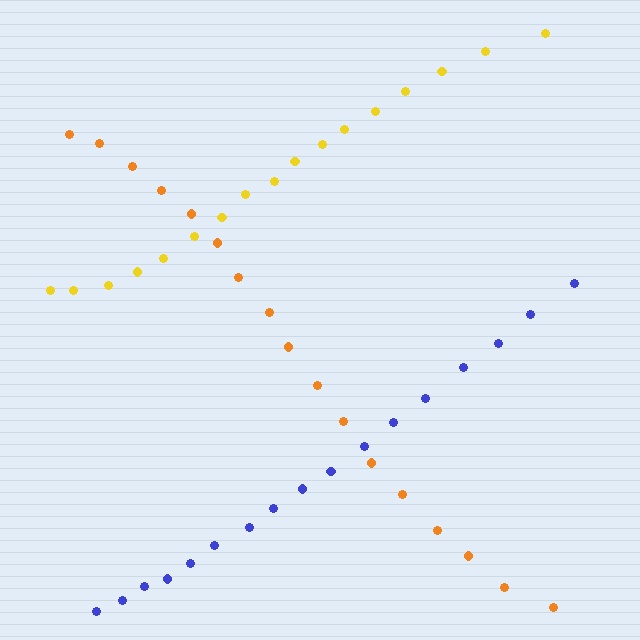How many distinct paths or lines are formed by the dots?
There are 3 distinct paths.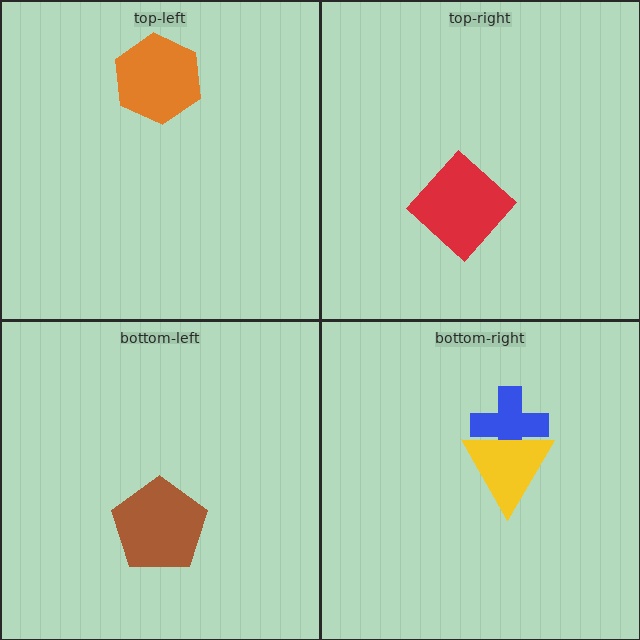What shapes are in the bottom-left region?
The brown pentagon.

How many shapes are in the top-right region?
1.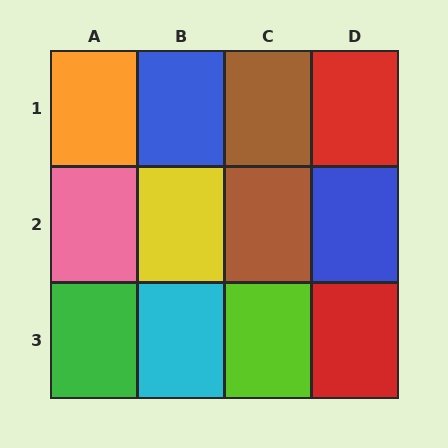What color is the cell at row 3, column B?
Cyan.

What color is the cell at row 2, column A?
Pink.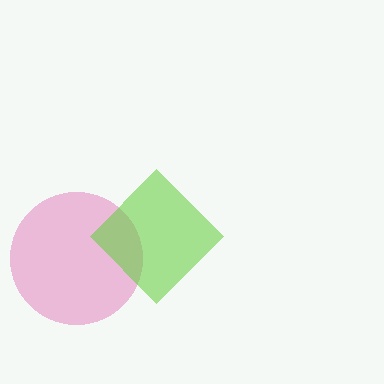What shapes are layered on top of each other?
The layered shapes are: a pink circle, a lime diamond.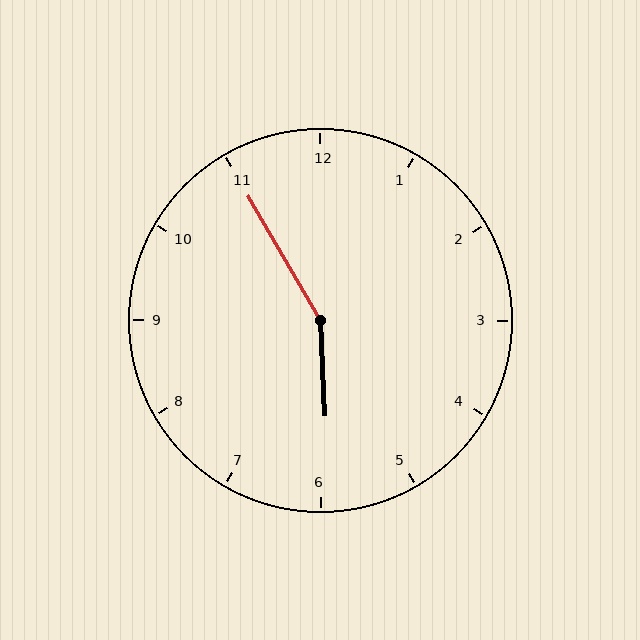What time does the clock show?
5:55.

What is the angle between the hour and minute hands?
Approximately 152 degrees.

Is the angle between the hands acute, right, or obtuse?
It is obtuse.